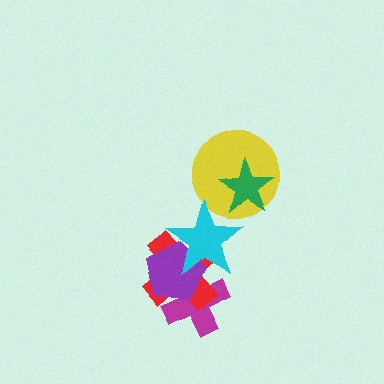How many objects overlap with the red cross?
3 objects overlap with the red cross.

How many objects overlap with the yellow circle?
2 objects overlap with the yellow circle.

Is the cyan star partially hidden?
No, no other shape covers it.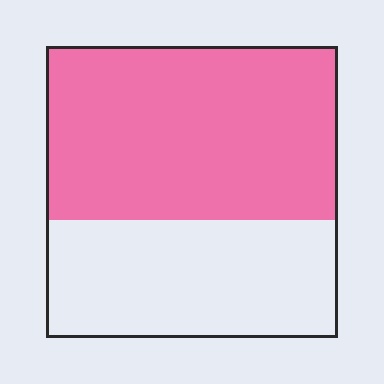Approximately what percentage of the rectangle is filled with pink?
Approximately 60%.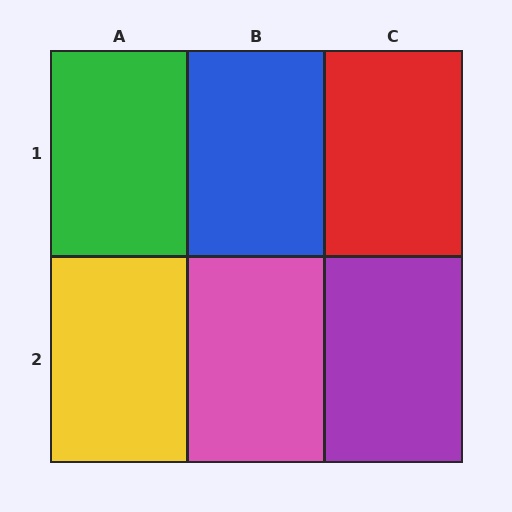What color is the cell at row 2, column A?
Yellow.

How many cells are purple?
1 cell is purple.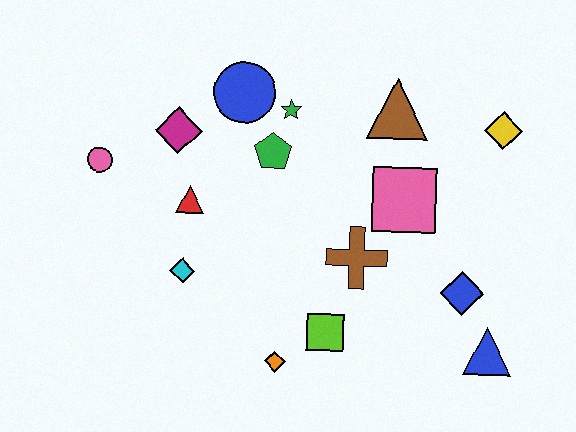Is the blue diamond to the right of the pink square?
Yes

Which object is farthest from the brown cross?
The pink circle is farthest from the brown cross.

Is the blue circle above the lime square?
Yes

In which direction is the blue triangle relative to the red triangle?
The blue triangle is to the right of the red triangle.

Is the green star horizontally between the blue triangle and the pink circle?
Yes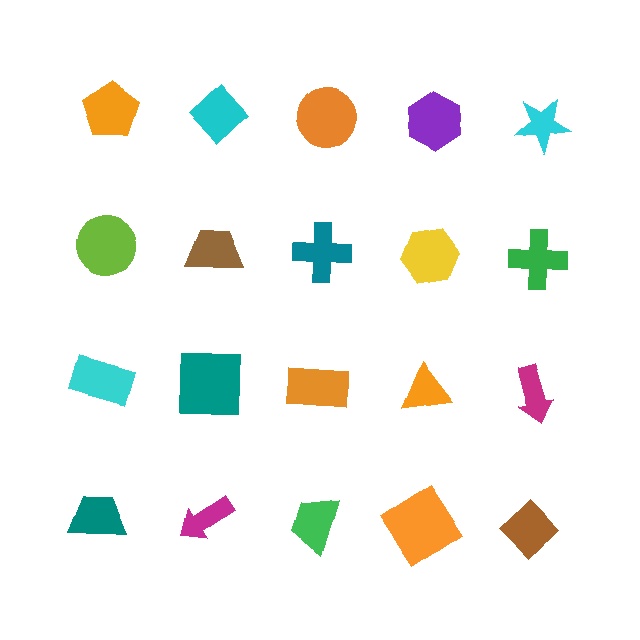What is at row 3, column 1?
A cyan rectangle.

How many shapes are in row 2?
5 shapes.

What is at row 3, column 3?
An orange rectangle.